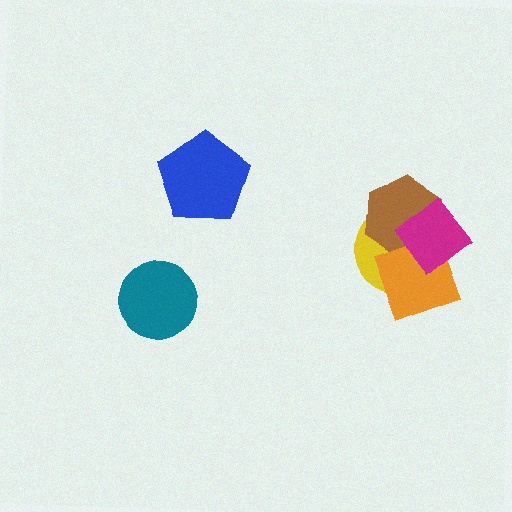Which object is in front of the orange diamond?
The magenta diamond is in front of the orange diamond.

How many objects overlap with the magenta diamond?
3 objects overlap with the magenta diamond.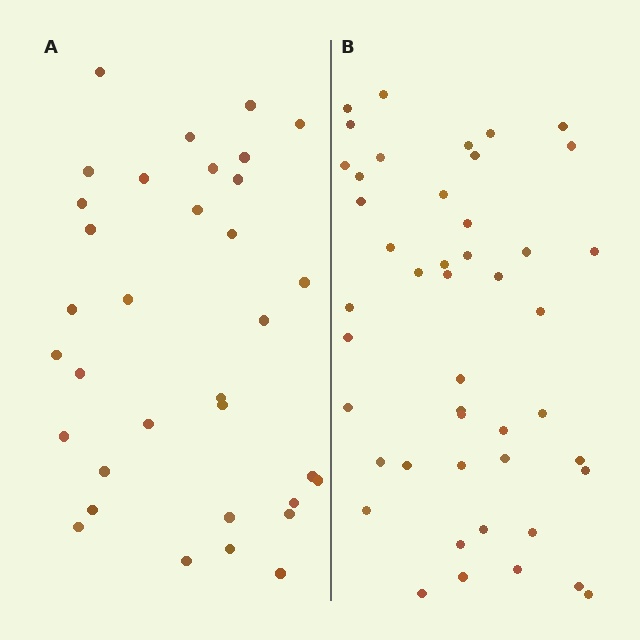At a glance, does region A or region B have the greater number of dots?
Region B (the right region) has more dots.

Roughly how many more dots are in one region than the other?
Region B has roughly 12 or so more dots than region A.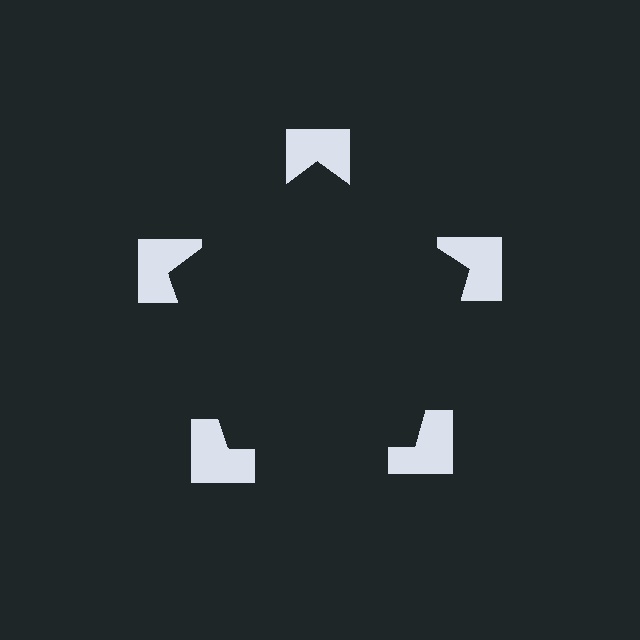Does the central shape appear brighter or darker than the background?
It typically appears slightly darker than the background, even though no actual brightness change is drawn.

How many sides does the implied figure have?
5 sides.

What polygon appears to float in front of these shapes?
An illusory pentagon — its edges are inferred from the aligned wedge cuts in the notched squares, not physically drawn.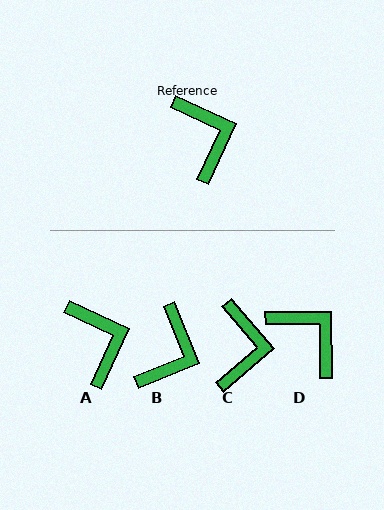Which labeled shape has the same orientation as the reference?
A.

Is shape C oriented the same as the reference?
No, it is off by about 24 degrees.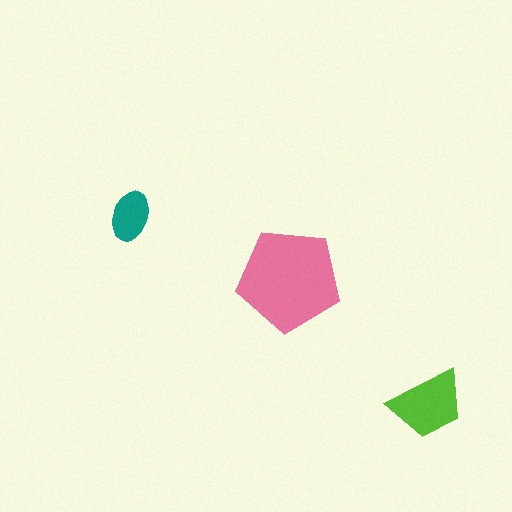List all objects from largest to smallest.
The pink pentagon, the lime trapezoid, the teal ellipse.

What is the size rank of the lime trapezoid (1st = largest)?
2nd.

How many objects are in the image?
There are 3 objects in the image.